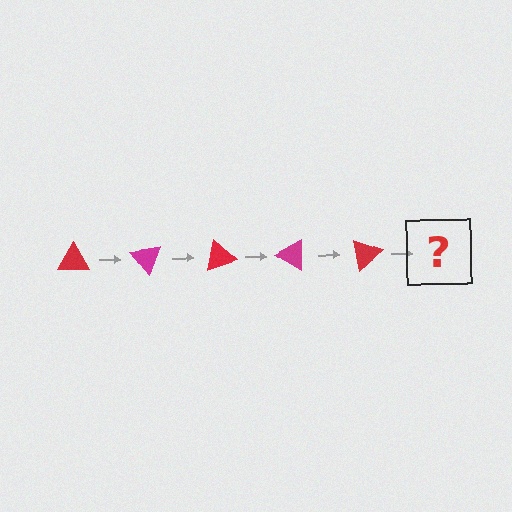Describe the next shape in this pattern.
It should be a magenta triangle, rotated 250 degrees from the start.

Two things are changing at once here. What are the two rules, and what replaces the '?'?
The two rules are that it rotates 50 degrees each step and the color cycles through red and magenta. The '?' should be a magenta triangle, rotated 250 degrees from the start.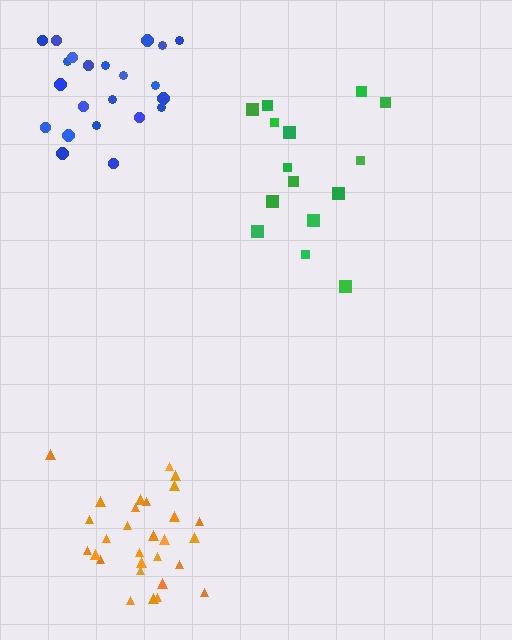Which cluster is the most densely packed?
Orange.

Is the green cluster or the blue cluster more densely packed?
Blue.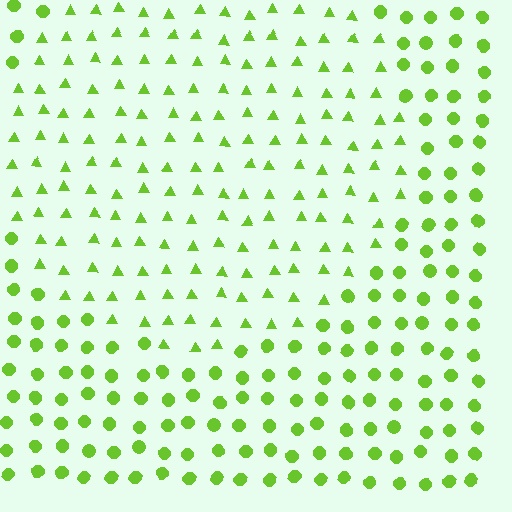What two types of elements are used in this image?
The image uses triangles inside the circle region and circles outside it.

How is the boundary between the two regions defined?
The boundary is defined by a change in element shape: triangles inside vs. circles outside. All elements share the same color and spacing.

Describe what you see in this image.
The image is filled with small lime elements arranged in a uniform grid. A circle-shaped region contains triangles, while the surrounding area contains circles. The boundary is defined purely by the change in element shape.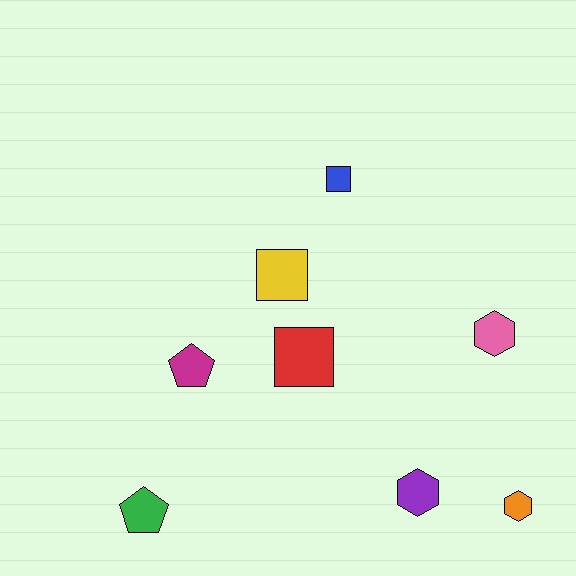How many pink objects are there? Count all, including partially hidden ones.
There is 1 pink object.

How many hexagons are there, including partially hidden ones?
There are 3 hexagons.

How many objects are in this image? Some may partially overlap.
There are 8 objects.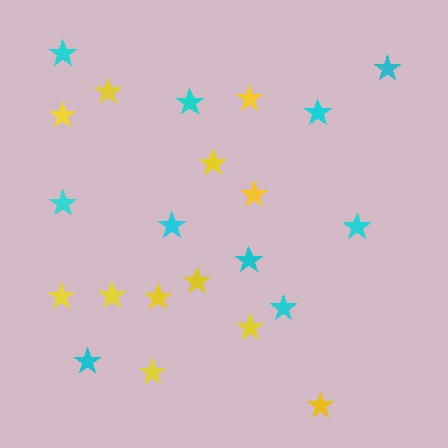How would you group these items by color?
There are 2 groups: one group of yellow stars (12) and one group of cyan stars (10).